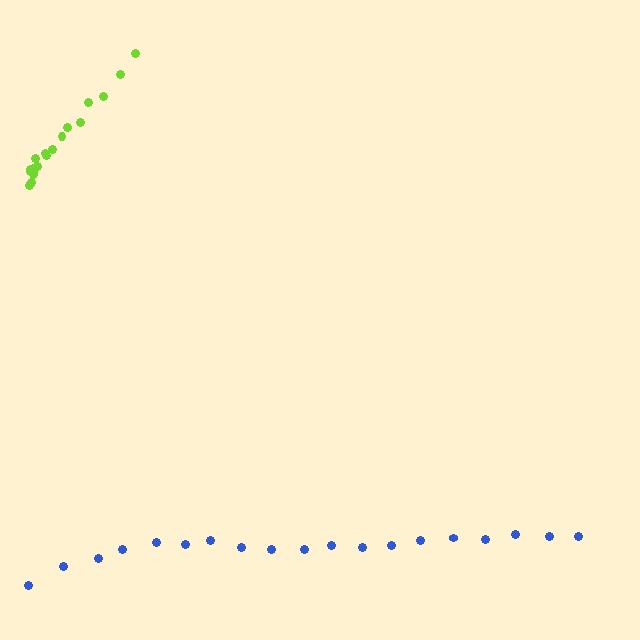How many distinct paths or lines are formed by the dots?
There are 2 distinct paths.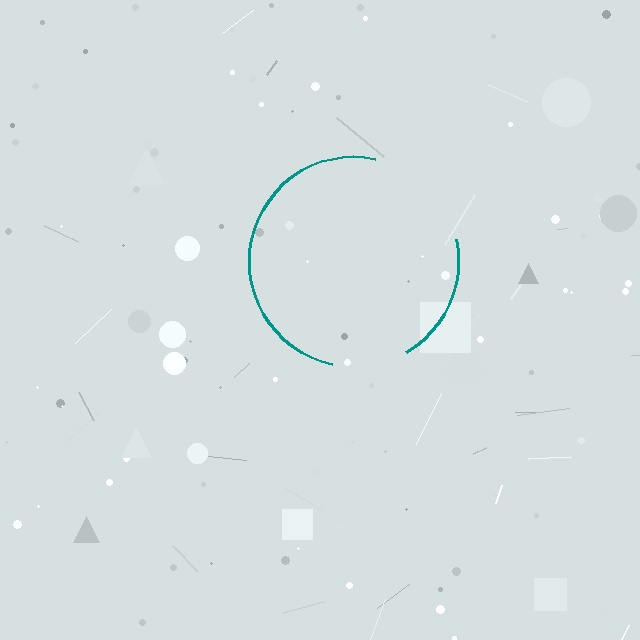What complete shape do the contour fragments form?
The contour fragments form a circle.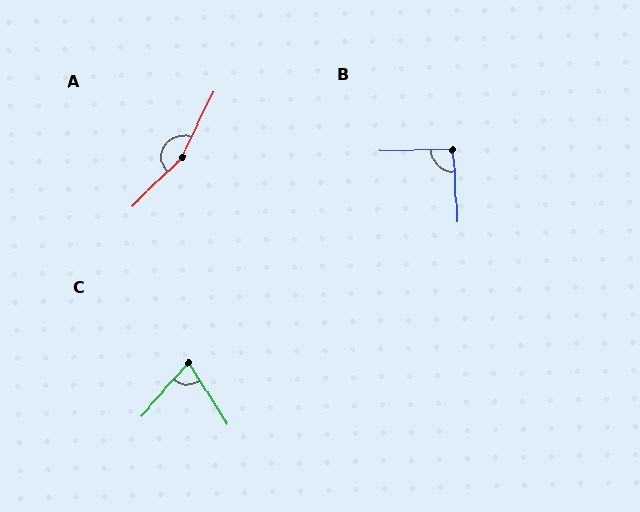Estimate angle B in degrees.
Approximately 92 degrees.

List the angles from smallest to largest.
C (74°), B (92°), A (159°).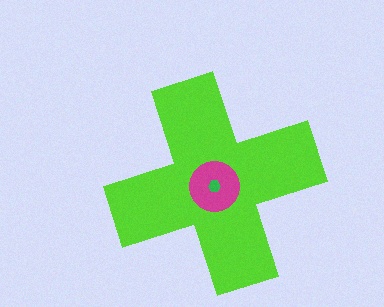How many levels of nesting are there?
3.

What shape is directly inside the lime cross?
The magenta circle.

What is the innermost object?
The green hexagon.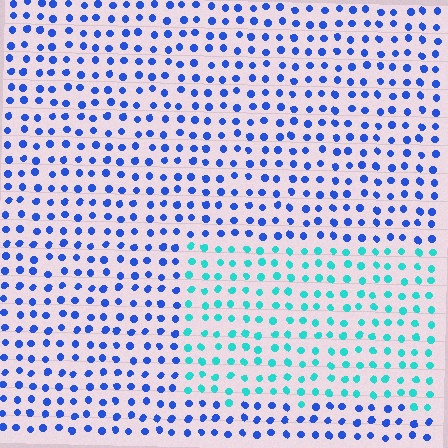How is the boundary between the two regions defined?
The boundary is defined purely by a slight shift in hue (about 50 degrees). Spacing, size, and orientation are identical on both sides.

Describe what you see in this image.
The image is filled with small blue elements in a uniform arrangement. A rectangle-shaped region is visible where the elements are tinted to a slightly different hue, forming a subtle color boundary.